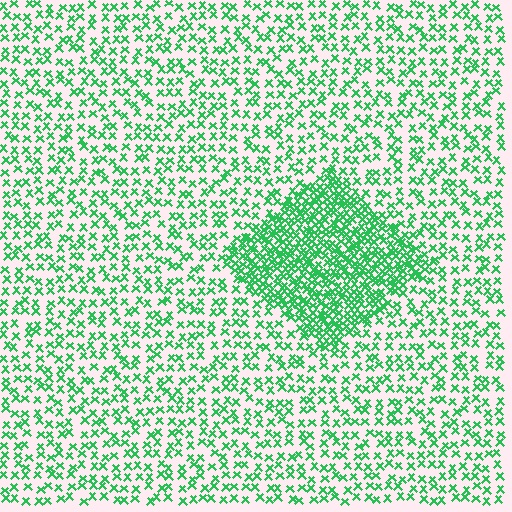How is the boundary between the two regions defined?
The boundary is defined by a change in element density (approximately 2.4x ratio). All elements are the same color, size, and shape.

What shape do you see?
I see a diamond.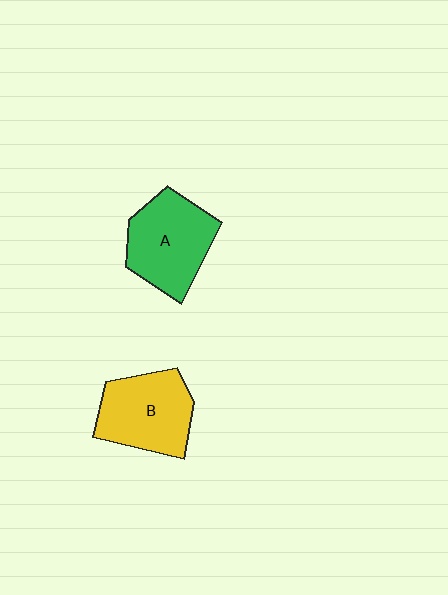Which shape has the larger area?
Shape A (green).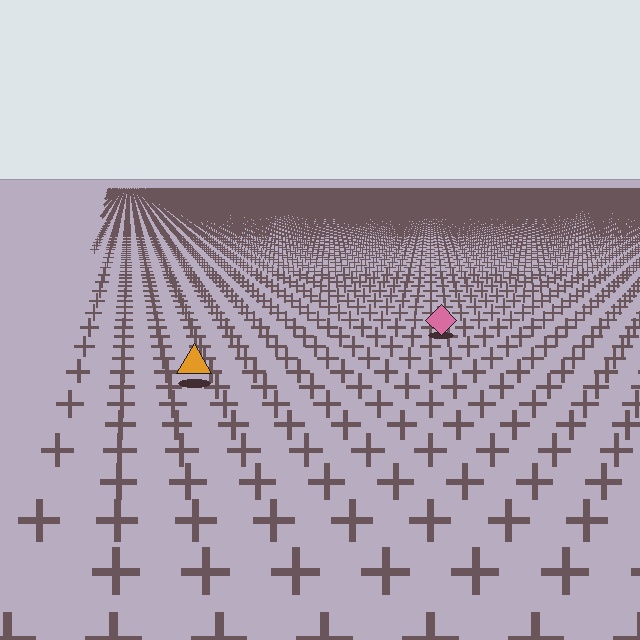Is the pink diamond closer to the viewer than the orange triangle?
No. The orange triangle is closer — you can tell from the texture gradient: the ground texture is coarser near it.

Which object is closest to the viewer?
The orange triangle is closest. The texture marks near it are larger and more spread out.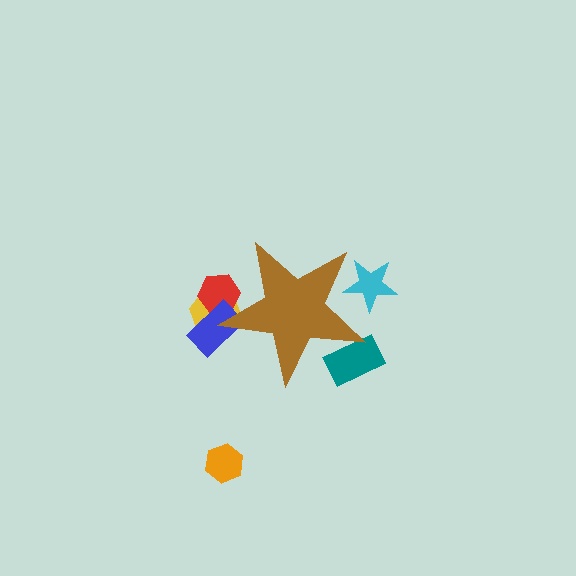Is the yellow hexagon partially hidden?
Yes, the yellow hexagon is partially hidden behind the brown star.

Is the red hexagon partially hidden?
Yes, the red hexagon is partially hidden behind the brown star.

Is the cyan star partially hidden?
Yes, the cyan star is partially hidden behind the brown star.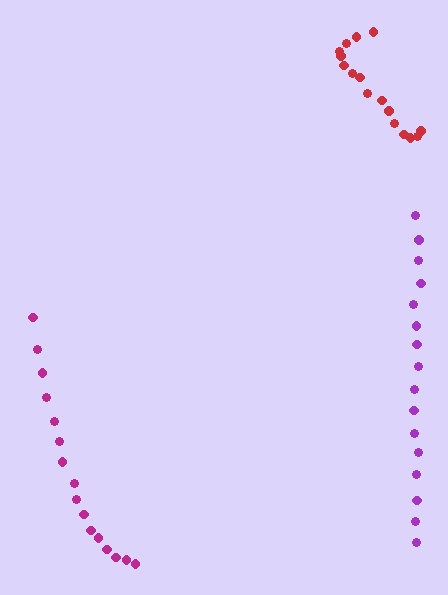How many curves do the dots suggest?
There are 3 distinct paths.